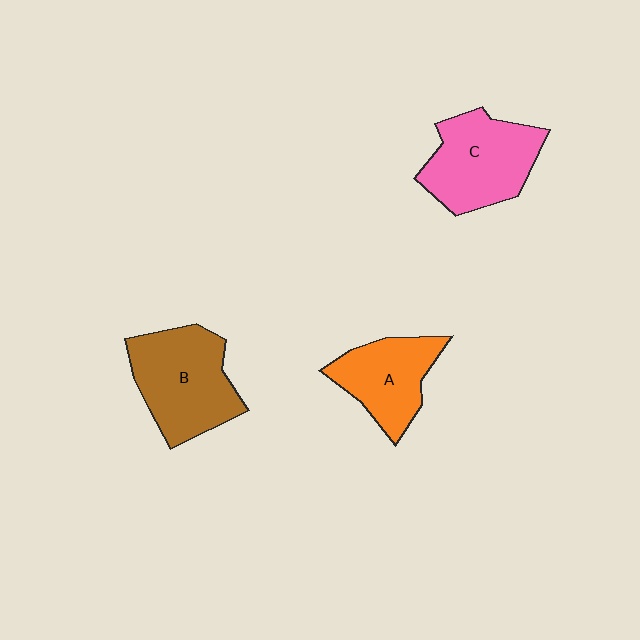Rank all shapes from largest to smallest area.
From largest to smallest: B (brown), C (pink), A (orange).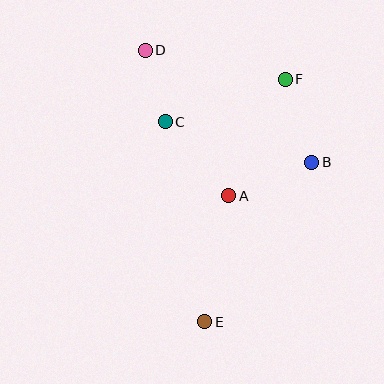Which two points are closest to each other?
Points C and D are closest to each other.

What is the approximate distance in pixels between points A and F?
The distance between A and F is approximately 129 pixels.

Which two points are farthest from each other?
Points D and E are farthest from each other.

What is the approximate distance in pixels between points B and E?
The distance between B and E is approximately 192 pixels.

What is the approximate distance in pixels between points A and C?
The distance between A and C is approximately 97 pixels.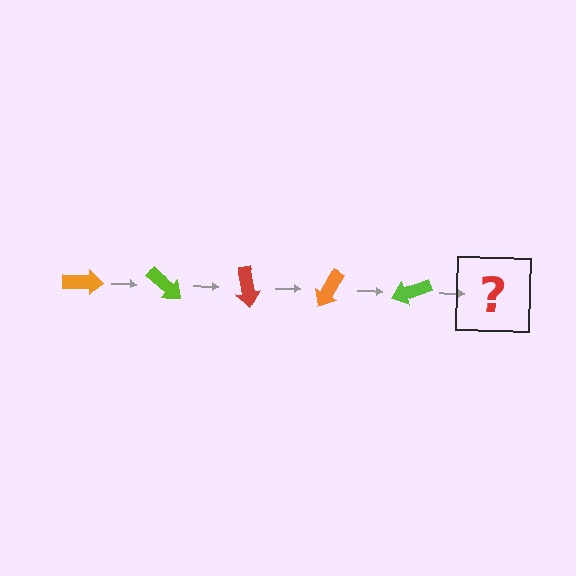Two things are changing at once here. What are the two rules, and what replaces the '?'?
The two rules are that it rotates 40 degrees each step and the color cycles through orange, lime, and red. The '?' should be a red arrow, rotated 200 degrees from the start.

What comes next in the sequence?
The next element should be a red arrow, rotated 200 degrees from the start.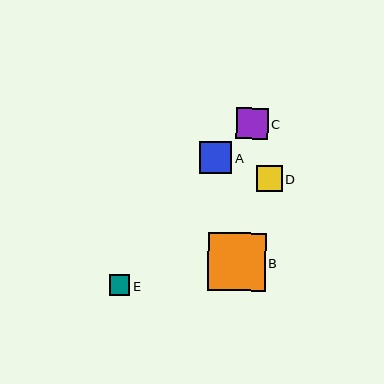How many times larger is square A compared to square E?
Square A is approximately 1.6 times the size of square E.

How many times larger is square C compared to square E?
Square C is approximately 1.5 times the size of square E.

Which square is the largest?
Square B is the largest with a size of approximately 58 pixels.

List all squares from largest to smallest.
From largest to smallest: B, A, C, D, E.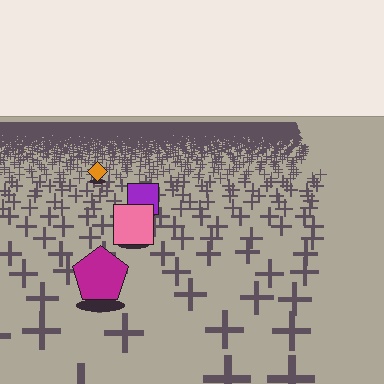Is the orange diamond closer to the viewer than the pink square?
No. The pink square is closer — you can tell from the texture gradient: the ground texture is coarser near it.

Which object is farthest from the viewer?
The orange diamond is farthest from the viewer. It appears smaller and the ground texture around it is denser.